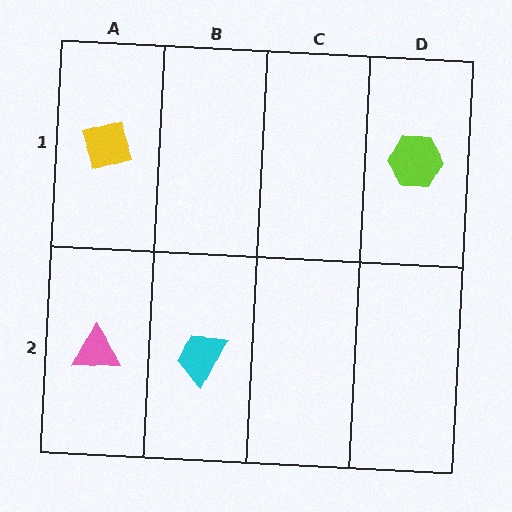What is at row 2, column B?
A cyan trapezoid.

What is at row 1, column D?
A lime hexagon.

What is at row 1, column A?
A yellow diamond.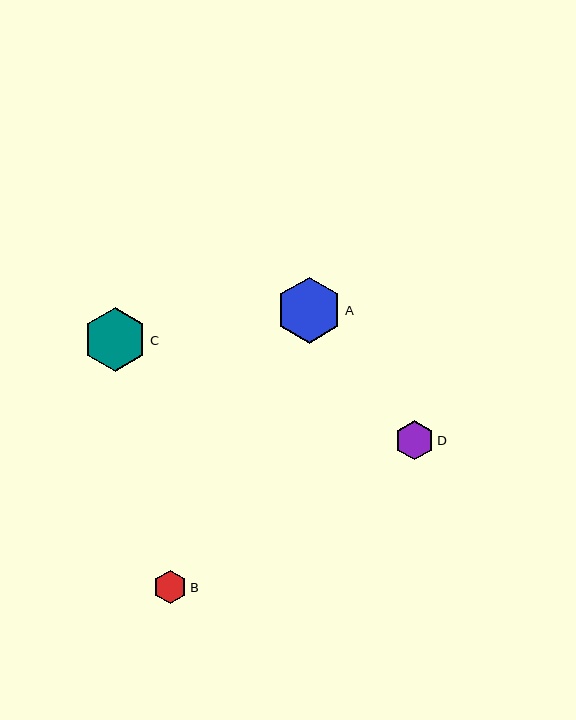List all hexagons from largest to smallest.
From largest to smallest: A, C, D, B.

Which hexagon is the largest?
Hexagon A is the largest with a size of approximately 66 pixels.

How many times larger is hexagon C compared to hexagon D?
Hexagon C is approximately 1.6 times the size of hexagon D.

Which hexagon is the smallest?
Hexagon B is the smallest with a size of approximately 34 pixels.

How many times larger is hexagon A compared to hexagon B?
Hexagon A is approximately 1.9 times the size of hexagon B.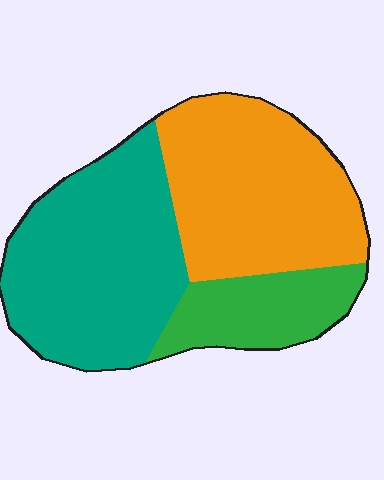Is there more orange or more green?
Orange.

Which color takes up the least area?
Green, at roughly 20%.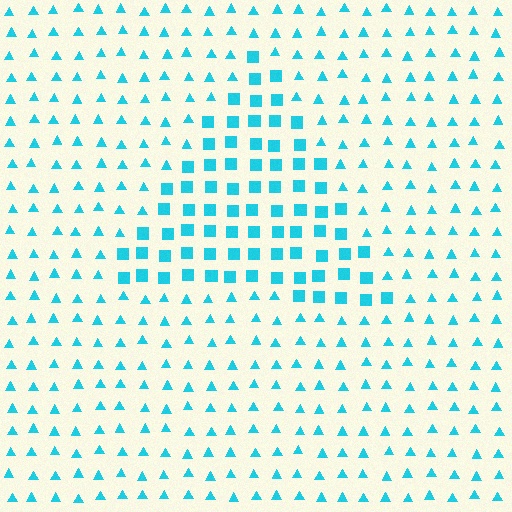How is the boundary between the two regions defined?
The boundary is defined by a change in element shape: squares inside vs. triangles outside. All elements share the same color and spacing.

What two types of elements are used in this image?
The image uses squares inside the triangle region and triangles outside it.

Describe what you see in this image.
The image is filled with small cyan elements arranged in a uniform grid. A triangle-shaped region contains squares, while the surrounding area contains triangles. The boundary is defined purely by the change in element shape.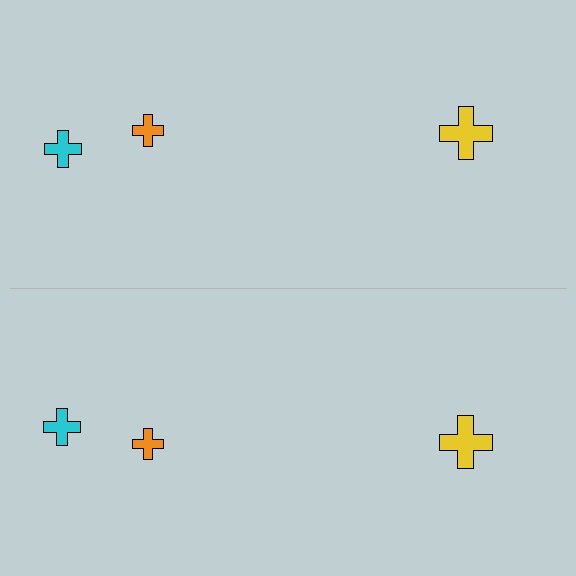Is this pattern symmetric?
Yes, this pattern has bilateral (reflection) symmetry.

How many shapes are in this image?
There are 6 shapes in this image.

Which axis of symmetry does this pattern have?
The pattern has a horizontal axis of symmetry running through the center of the image.